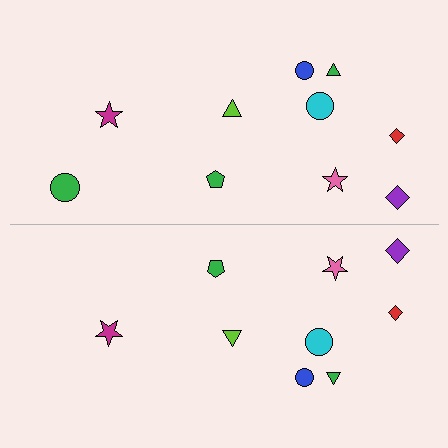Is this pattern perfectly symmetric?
No, the pattern is not perfectly symmetric. A green circle is missing from the bottom side.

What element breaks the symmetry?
A green circle is missing from the bottom side.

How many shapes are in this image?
There are 19 shapes in this image.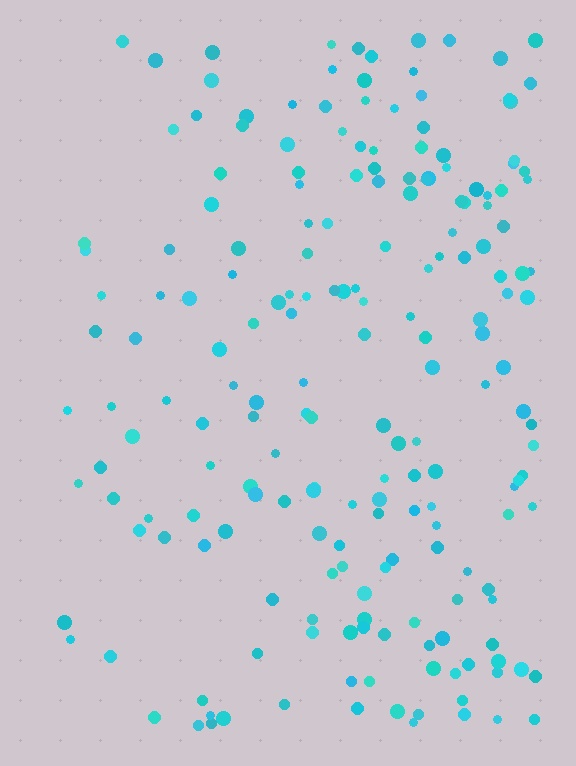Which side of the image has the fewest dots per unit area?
The left.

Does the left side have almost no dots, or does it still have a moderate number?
Still a moderate number, just noticeably fewer than the right.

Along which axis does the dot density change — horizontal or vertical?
Horizontal.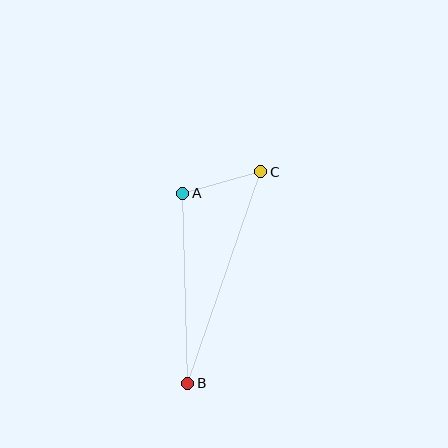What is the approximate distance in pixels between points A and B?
The distance between A and B is approximately 190 pixels.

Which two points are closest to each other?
Points A and C are closest to each other.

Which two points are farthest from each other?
Points B and C are farthest from each other.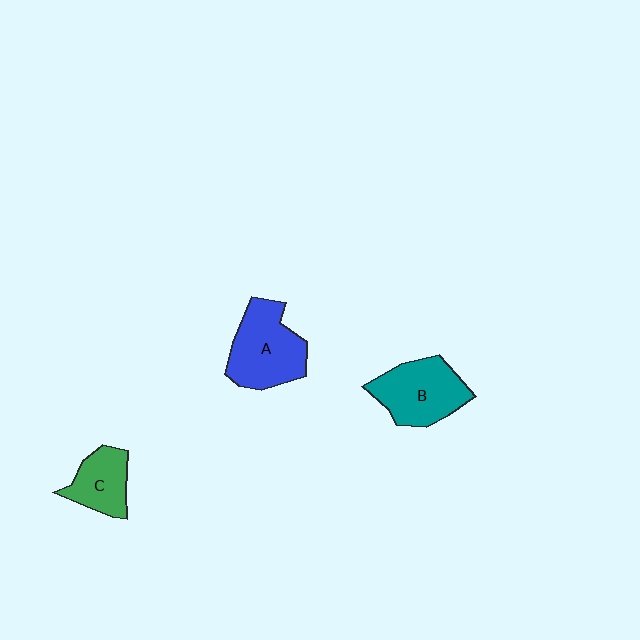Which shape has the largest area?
Shape A (blue).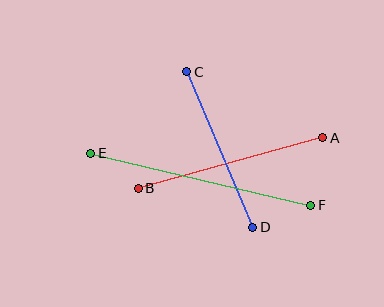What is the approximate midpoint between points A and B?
The midpoint is at approximately (231, 163) pixels.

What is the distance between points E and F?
The distance is approximately 226 pixels.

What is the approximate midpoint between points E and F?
The midpoint is at approximately (201, 179) pixels.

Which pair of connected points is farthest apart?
Points E and F are farthest apart.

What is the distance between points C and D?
The distance is approximately 169 pixels.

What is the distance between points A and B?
The distance is approximately 191 pixels.